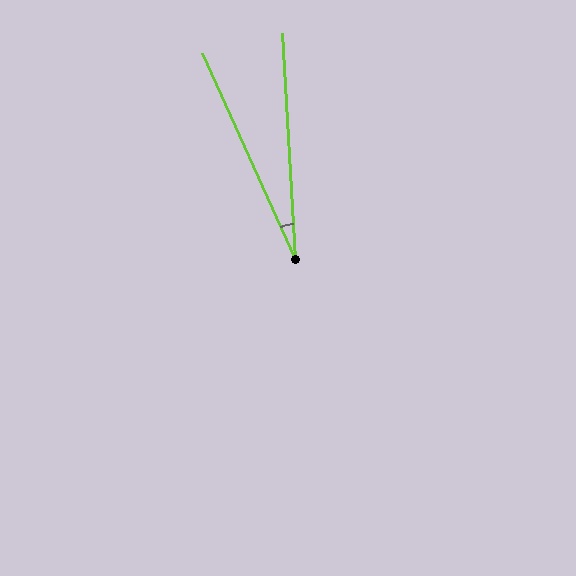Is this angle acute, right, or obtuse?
It is acute.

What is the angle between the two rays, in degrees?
Approximately 21 degrees.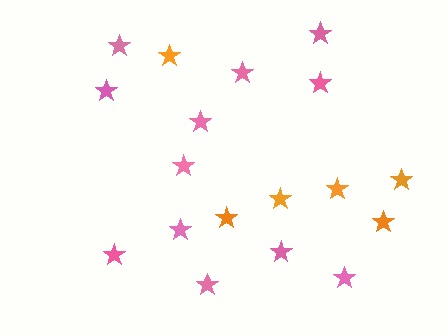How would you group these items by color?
There are 2 groups: one group of pink stars (12) and one group of orange stars (6).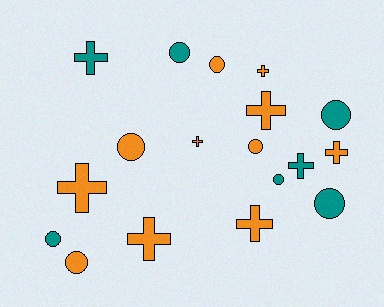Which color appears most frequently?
Orange, with 11 objects.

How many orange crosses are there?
There are 7 orange crosses.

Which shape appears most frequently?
Cross, with 9 objects.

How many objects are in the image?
There are 18 objects.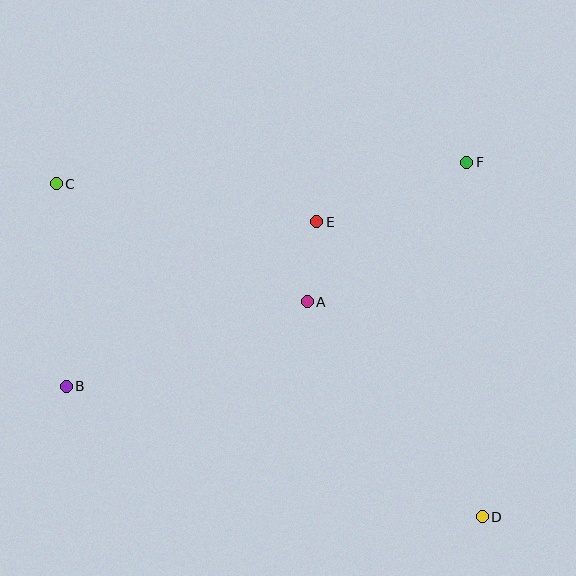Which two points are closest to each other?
Points A and E are closest to each other.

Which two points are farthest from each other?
Points C and D are farthest from each other.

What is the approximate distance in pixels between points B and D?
The distance between B and D is approximately 436 pixels.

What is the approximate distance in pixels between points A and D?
The distance between A and D is approximately 277 pixels.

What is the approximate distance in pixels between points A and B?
The distance between A and B is approximately 255 pixels.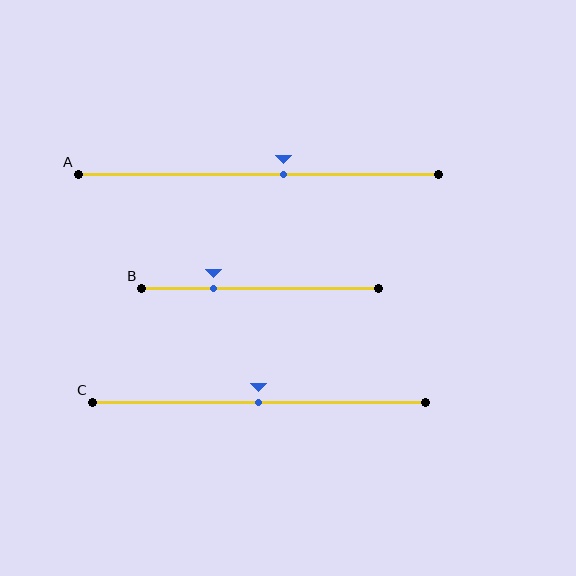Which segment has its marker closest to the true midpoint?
Segment C has its marker closest to the true midpoint.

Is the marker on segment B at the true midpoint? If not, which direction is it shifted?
No, the marker on segment B is shifted to the left by about 20% of the segment length.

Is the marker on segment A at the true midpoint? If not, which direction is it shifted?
No, the marker on segment A is shifted to the right by about 7% of the segment length.